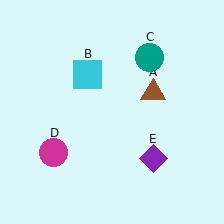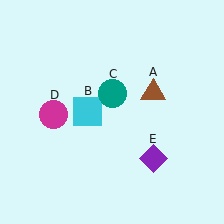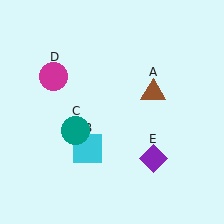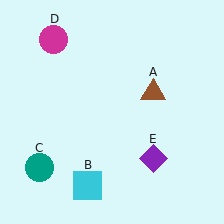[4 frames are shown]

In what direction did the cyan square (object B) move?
The cyan square (object B) moved down.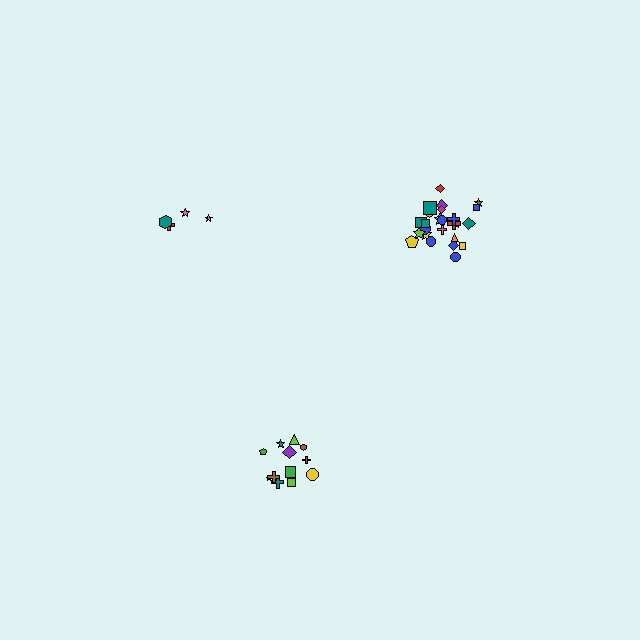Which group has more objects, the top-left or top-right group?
The top-right group.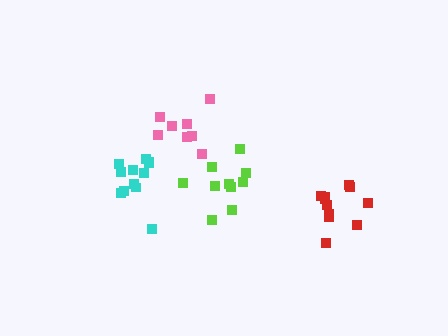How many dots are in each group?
Group 1: 8 dots, Group 2: 10 dots, Group 3: 12 dots, Group 4: 11 dots (41 total).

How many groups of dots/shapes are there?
There are 4 groups.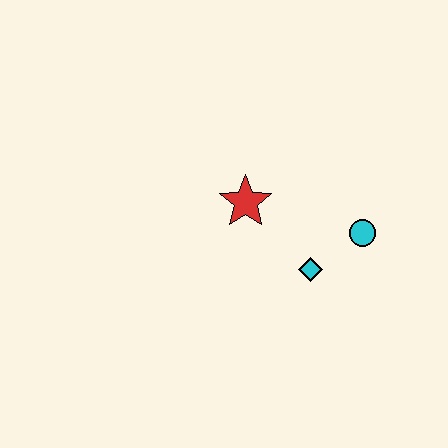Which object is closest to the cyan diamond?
The cyan circle is closest to the cyan diamond.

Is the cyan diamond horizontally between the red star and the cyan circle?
Yes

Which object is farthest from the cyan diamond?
The red star is farthest from the cyan diamond.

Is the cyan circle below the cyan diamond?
No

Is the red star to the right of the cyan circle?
No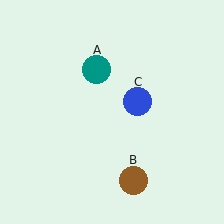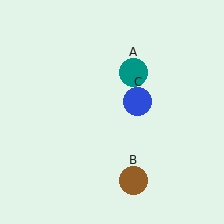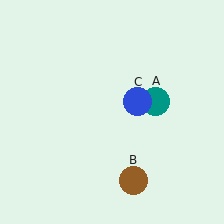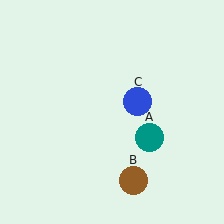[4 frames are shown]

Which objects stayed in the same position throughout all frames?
Brown circle (object B) and blue circle (object C) remained stationary.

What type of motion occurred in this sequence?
The teal circle (object A) rotated clockwise around the center of the scene.